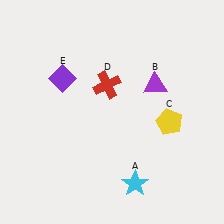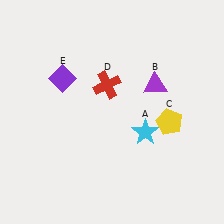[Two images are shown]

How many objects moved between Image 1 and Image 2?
1 object moved between the two images.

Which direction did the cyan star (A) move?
The cyan star (A) moved up.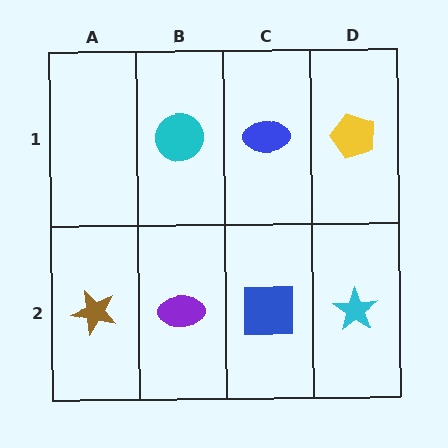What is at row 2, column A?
A brown star.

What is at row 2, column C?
A blue square.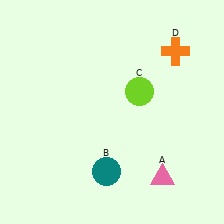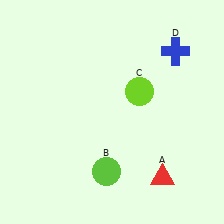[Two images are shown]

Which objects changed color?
A changed from pink to red. B changed from teal to lime. D changed from orange to blue.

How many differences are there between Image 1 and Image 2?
There are 3 differences between the two images.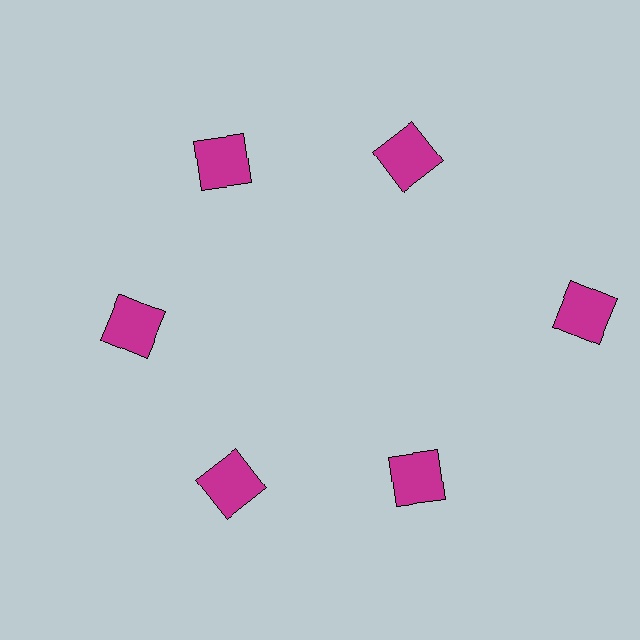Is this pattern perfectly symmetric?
No. The 6 magenta squares are arranged in a ring, but one element near the 3 o'clock position is pushed outward from the center, breaking the 6-fold rotational symmetry.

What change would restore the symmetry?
The symmetry would be restored by moving it inward, back onto the ring so that all 6 squares sit at equal angles and equal distance from the center.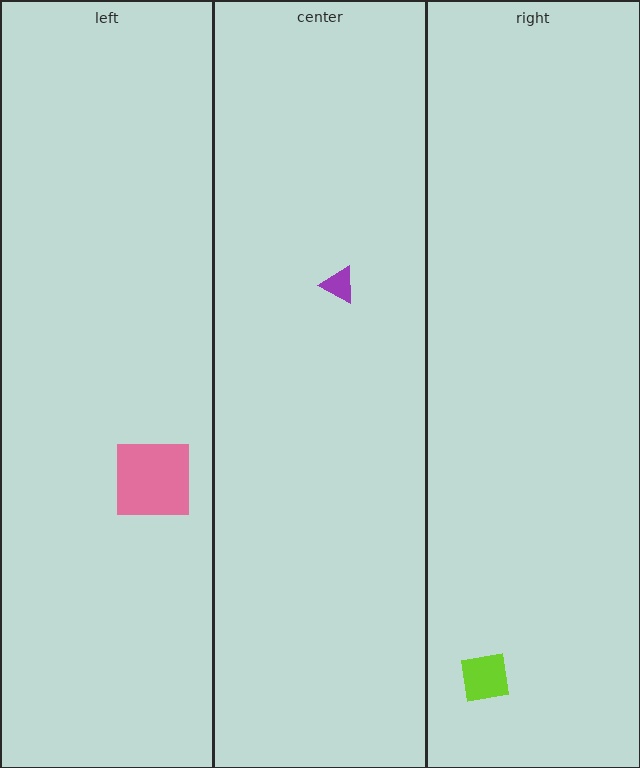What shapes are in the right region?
The lime square.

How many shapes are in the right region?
1.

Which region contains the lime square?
The right region.